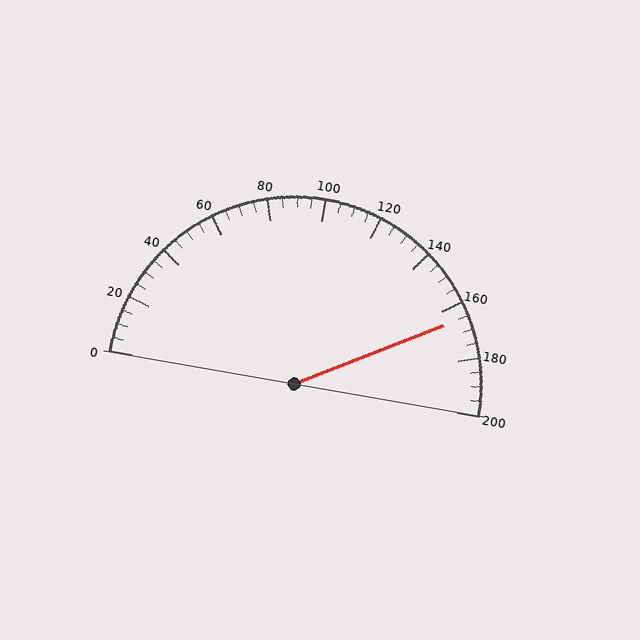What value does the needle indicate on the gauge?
The needle indicates approximately 165.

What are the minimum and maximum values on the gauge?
The gauge ranges from 0 to 200.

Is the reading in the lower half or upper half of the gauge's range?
The reading is in the upper half of the range (0 to 200).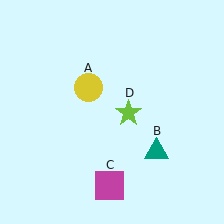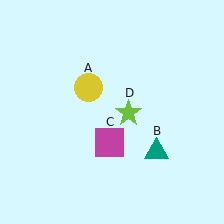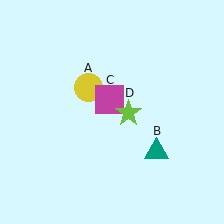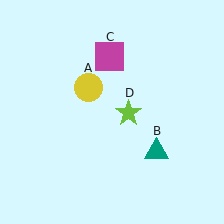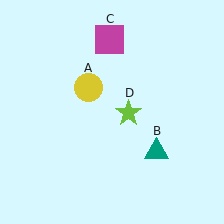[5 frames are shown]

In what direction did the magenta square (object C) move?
The magenta square (object C) moved up.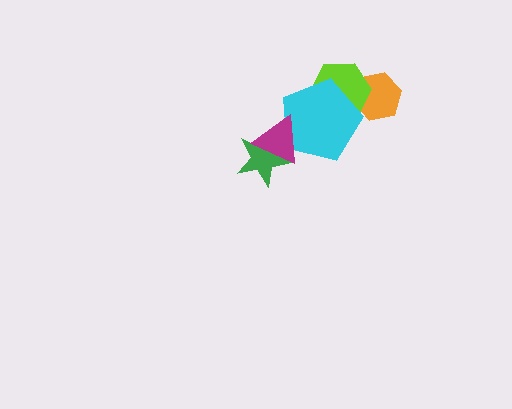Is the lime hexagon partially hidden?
Yes, it is partially covered by another shape.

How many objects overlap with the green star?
1 object overlaps with the green star.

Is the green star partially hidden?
Yes, it is partially covered by another shape.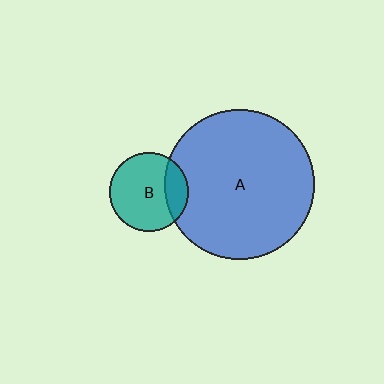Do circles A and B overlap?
Yes.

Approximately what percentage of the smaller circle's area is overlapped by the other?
Approximately 20%.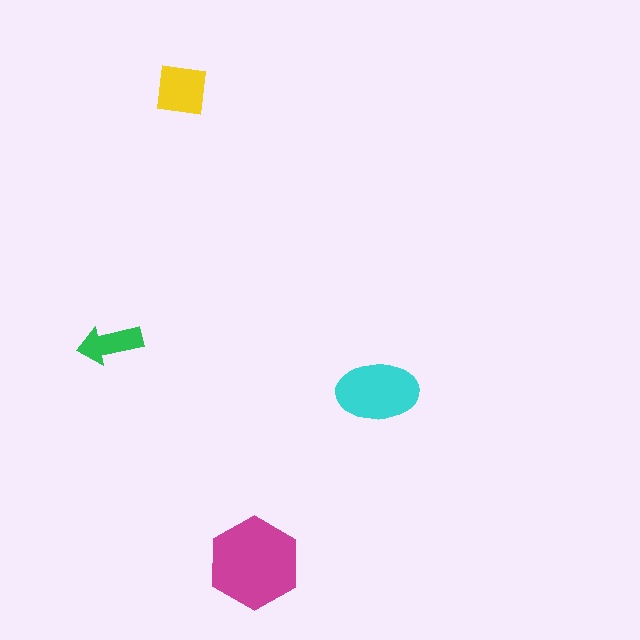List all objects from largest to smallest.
The magenta hexagon, the cyan ellipse, the yellow square, the green arrow.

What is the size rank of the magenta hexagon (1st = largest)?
1st.